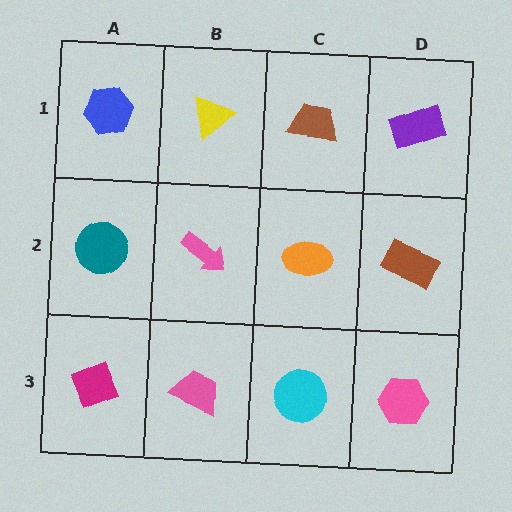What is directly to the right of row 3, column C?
A pink hexagon.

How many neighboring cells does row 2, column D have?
3.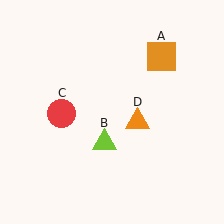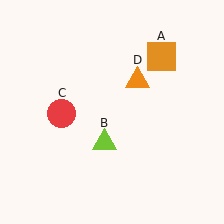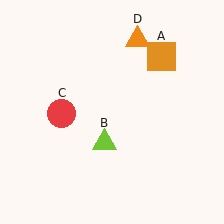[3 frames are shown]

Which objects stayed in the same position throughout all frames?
Orange square (object A) and lime triangle (object B) and red circle (object C) remained stationary.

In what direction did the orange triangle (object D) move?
The orange triangle (object D) moved up.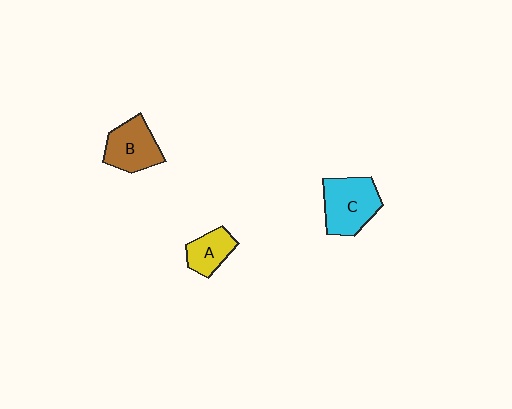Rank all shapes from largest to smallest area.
From largest to smallest: C (cyan), B (brown), A (yellow).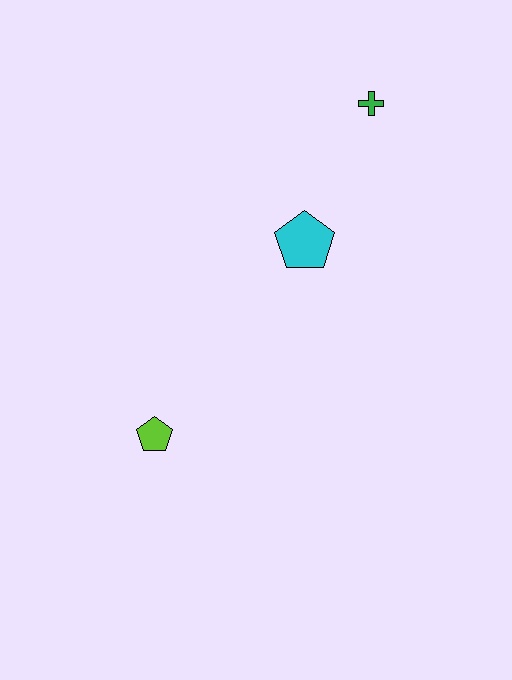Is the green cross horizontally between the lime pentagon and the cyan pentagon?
No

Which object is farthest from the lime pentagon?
The green cross is farthest from the lime pentagon.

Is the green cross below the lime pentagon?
No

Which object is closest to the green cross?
The cyan pentagon is closest to the green cross.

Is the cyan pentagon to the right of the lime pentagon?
Yes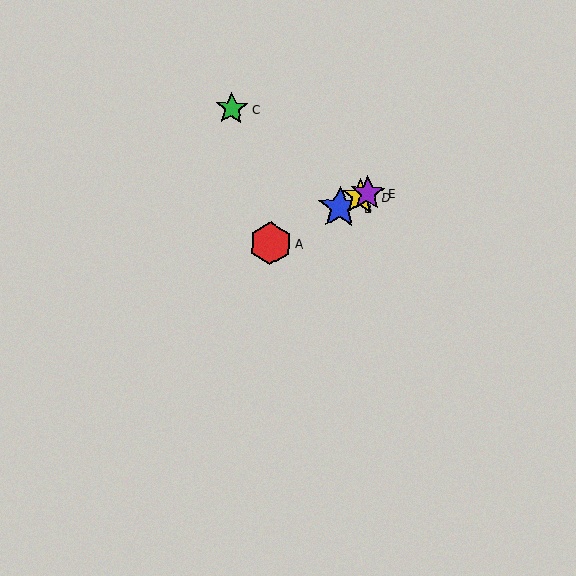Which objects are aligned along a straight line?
Objects A, B, D, E are aligned along a straight line.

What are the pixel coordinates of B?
Object B is at (339, 208).